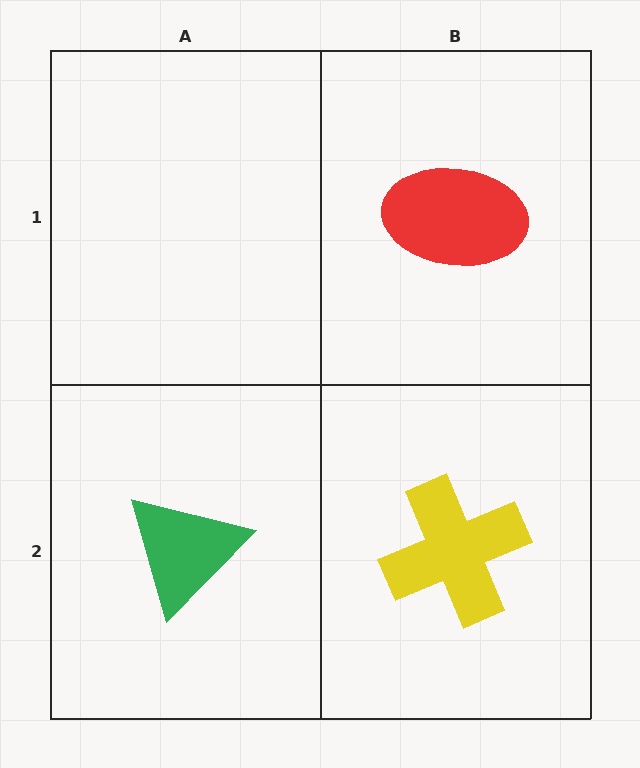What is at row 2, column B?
A yellow cross.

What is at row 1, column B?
A red ellipse.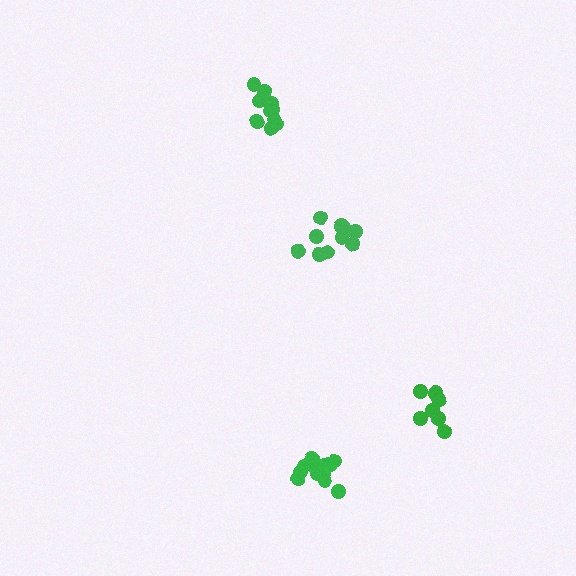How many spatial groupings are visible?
There are 4 spatial groupings.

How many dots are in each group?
Group 1: 10 dots, Group 2: 13 dots, Group 3: 11 dots, Group 4: 7 dots (41 total).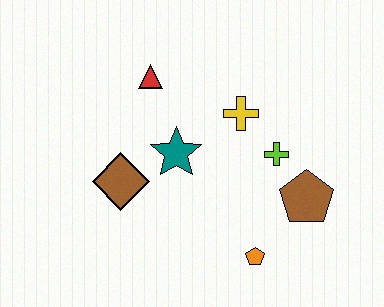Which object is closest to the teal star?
The brown diamond is closest to the teal star.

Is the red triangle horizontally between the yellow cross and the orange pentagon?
No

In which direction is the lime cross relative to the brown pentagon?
The lime cross is above the brown pentagon.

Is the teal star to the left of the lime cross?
Yes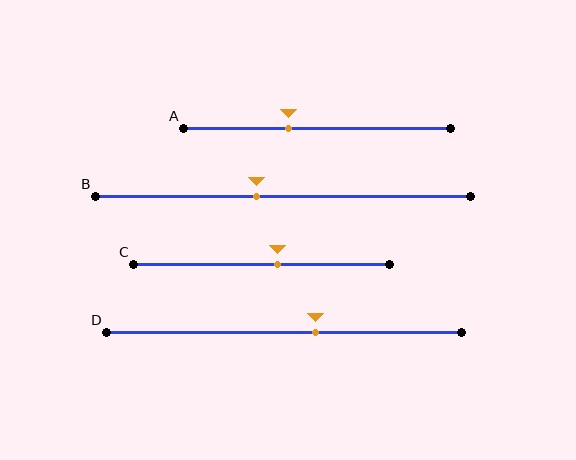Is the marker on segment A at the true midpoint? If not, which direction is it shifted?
No, the marker on segment A is shifted to the left by about 10% of the segment length.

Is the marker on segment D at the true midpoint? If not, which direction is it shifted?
No, the marker on segment D is shifted to the right by about 9% of the segment length.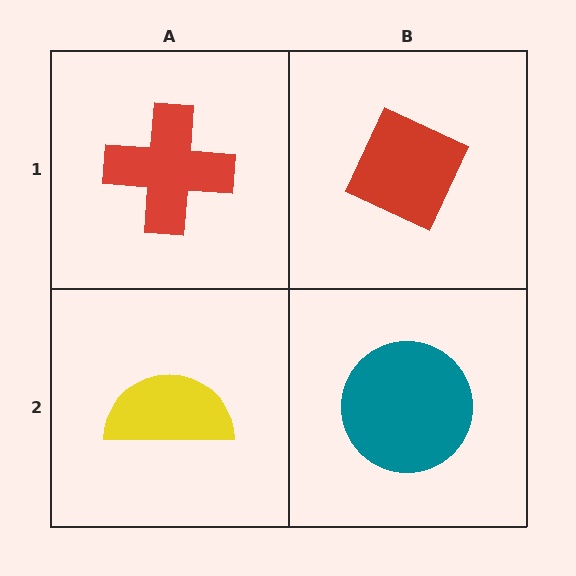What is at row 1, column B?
A red diamond.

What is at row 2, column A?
A yellow semicircle.